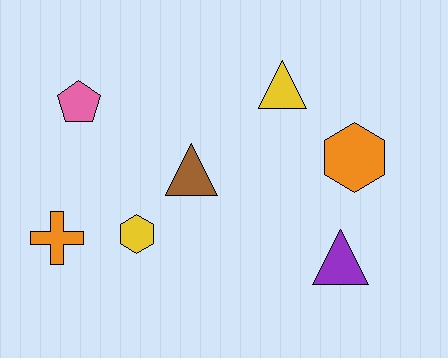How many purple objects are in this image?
There is 1 purple object.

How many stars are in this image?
There are no stars.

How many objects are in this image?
There are 7 objects.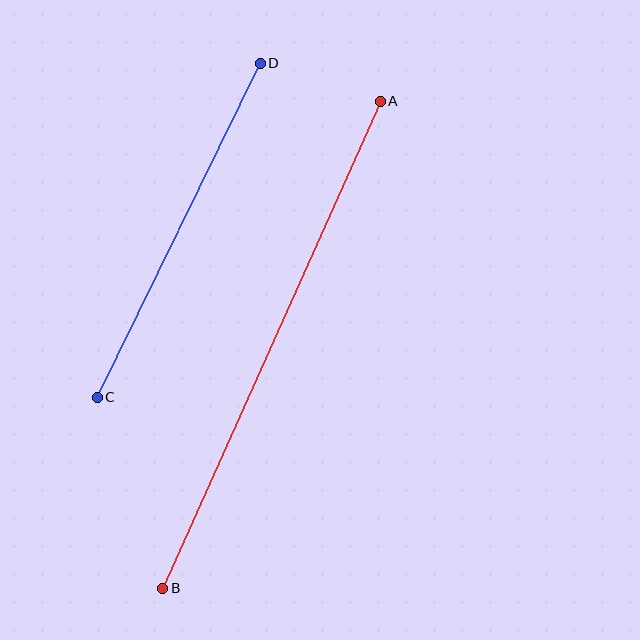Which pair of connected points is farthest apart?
Points A and B are farthest apart.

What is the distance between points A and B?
The distance is approximately 533 pixels.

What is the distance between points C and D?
The distance is approximately 372 pixels.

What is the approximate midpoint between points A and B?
The midpoint is at approximately (271, 345) pixels.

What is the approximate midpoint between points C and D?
The midpoint is at approximately (179, 230) pixels.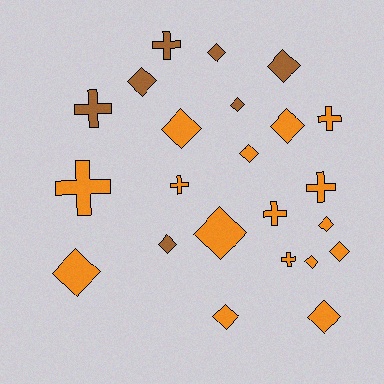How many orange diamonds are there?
There are 10 orange diamonds.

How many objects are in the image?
There are 23 objects.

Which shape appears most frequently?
Diamond, with 15 objects.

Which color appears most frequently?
Orange, with 16 objects.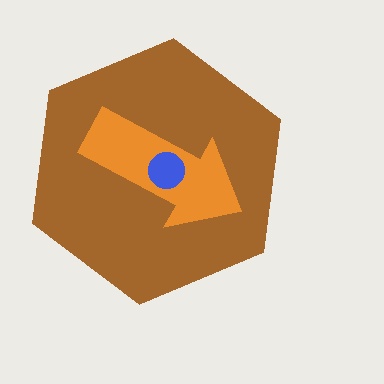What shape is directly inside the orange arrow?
The blue circle.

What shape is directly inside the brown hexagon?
The orange arrow.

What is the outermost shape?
The brown hexagon.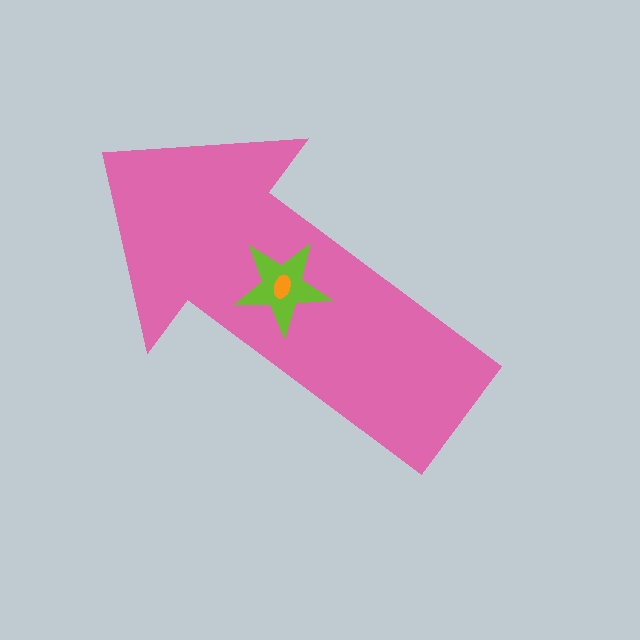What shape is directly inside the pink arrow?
The lime star.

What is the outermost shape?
The pink arrow.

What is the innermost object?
The orange ellipse.